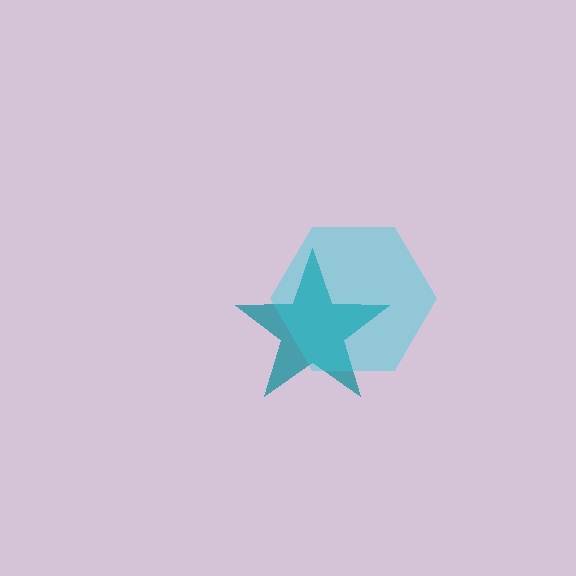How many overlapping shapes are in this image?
There are 2 overlapping shapes in the image.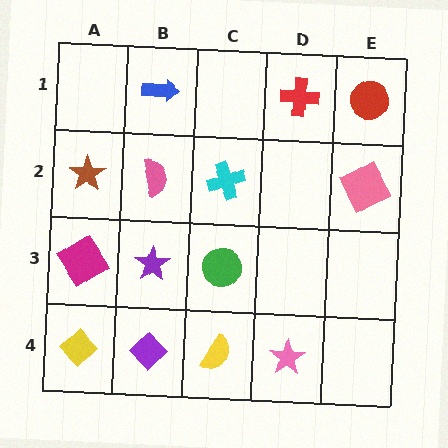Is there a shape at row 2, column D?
No, that cell is empty.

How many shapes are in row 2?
4 shapes.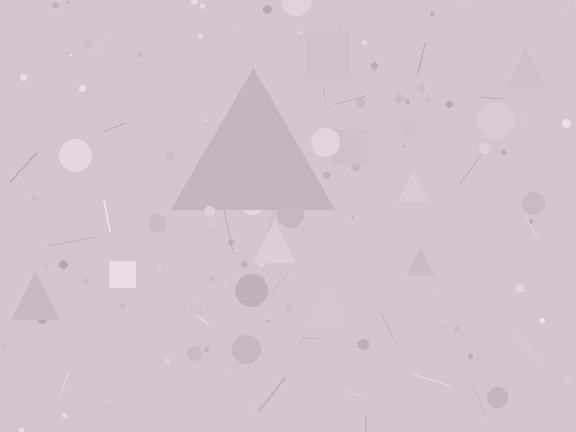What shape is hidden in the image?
A triangle is hidden in the image.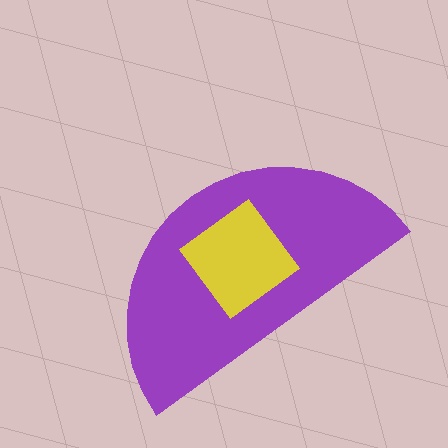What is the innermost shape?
The yellow diamond.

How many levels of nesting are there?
2.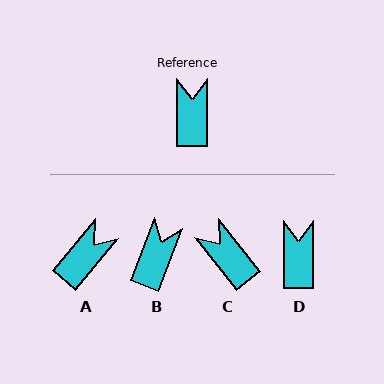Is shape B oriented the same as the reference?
No, it is off by about 20 degrees.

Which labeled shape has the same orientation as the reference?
D.